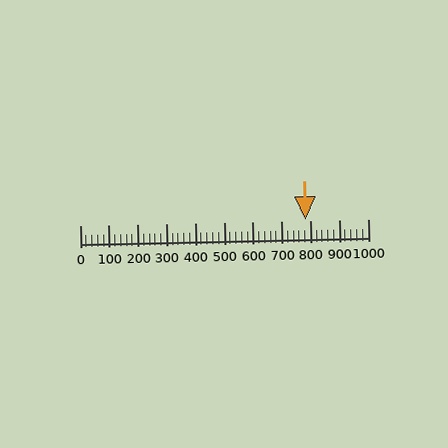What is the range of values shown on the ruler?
The ruler shows values from 0 to 1000.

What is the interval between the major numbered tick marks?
The major tick marks are spaced 100 units apart.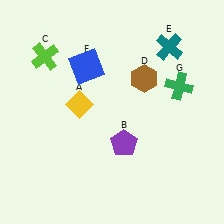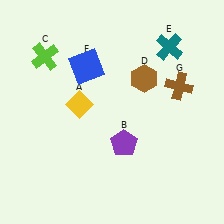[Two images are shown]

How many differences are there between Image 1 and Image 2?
There is 1 difference between the two images.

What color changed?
The cross (G) changed from green in Image 1 to brown in Image 2.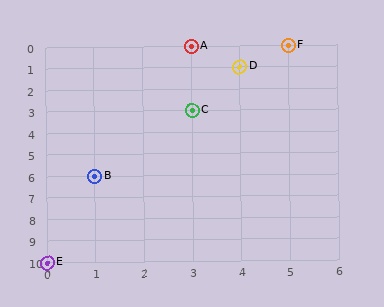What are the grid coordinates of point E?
Point E is at grid coordinates (0, 10).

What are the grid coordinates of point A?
Point A is at grid coordinates (3, 0).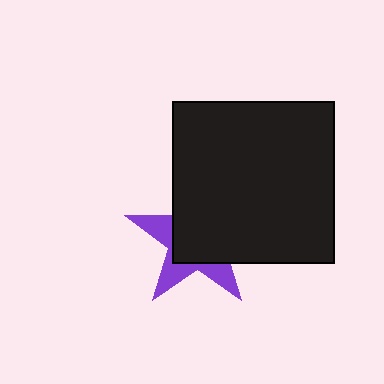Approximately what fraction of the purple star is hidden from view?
Roughly 64% of the purple star is hidden behind the black square.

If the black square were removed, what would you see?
You would see the complete purple star.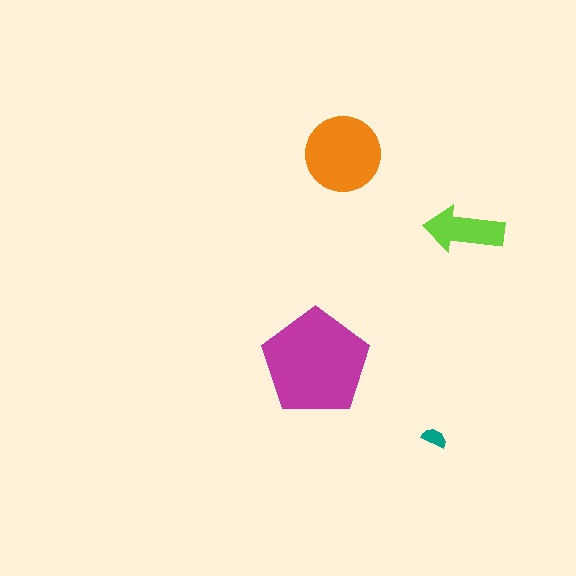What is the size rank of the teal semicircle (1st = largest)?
4th.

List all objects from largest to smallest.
The magenta pentagon, the orange circle, the lime arrow, the teal semicircle.